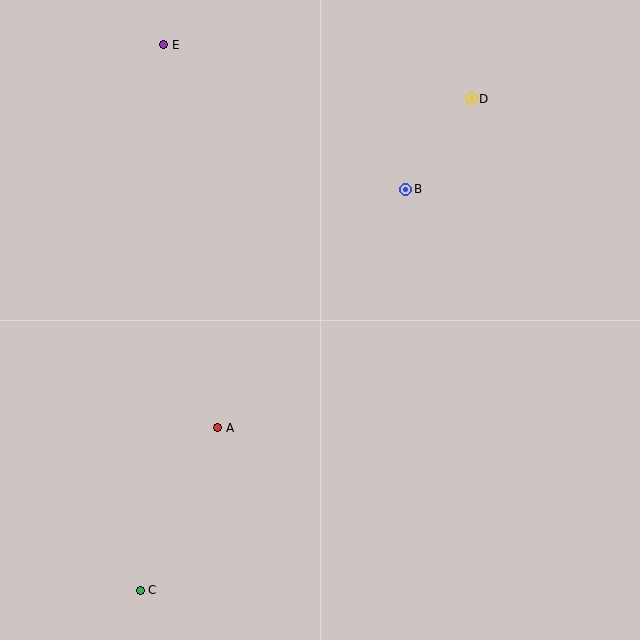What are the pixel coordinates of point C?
Point C is at (140, 590).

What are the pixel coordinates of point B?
Point B is at (406, 189).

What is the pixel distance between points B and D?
The distance between B and D is 112 pixels.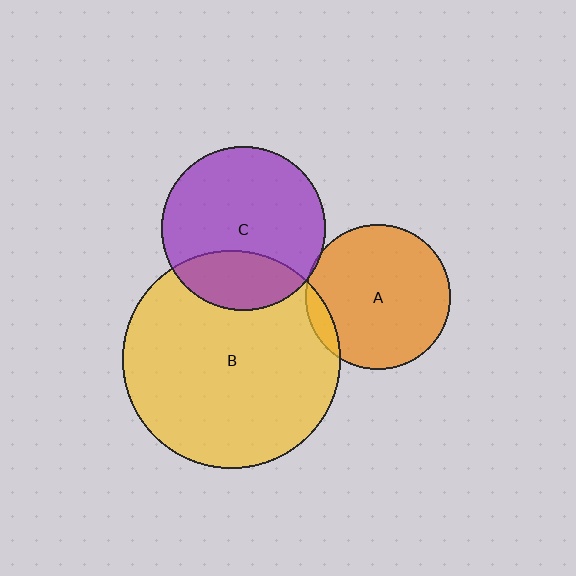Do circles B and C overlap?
Yes.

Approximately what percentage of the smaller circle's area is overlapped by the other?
Approximately 25%.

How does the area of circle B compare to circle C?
Approximately 1.8 times.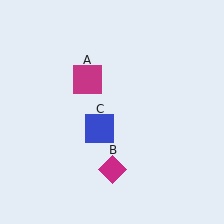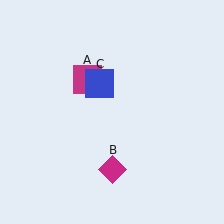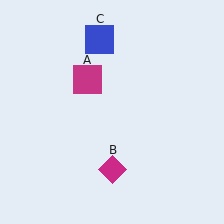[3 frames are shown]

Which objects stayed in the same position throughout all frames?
Magenta square (object A) and magenta diamond (object B) remained stationary.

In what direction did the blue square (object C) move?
The blue square (object C) moved up.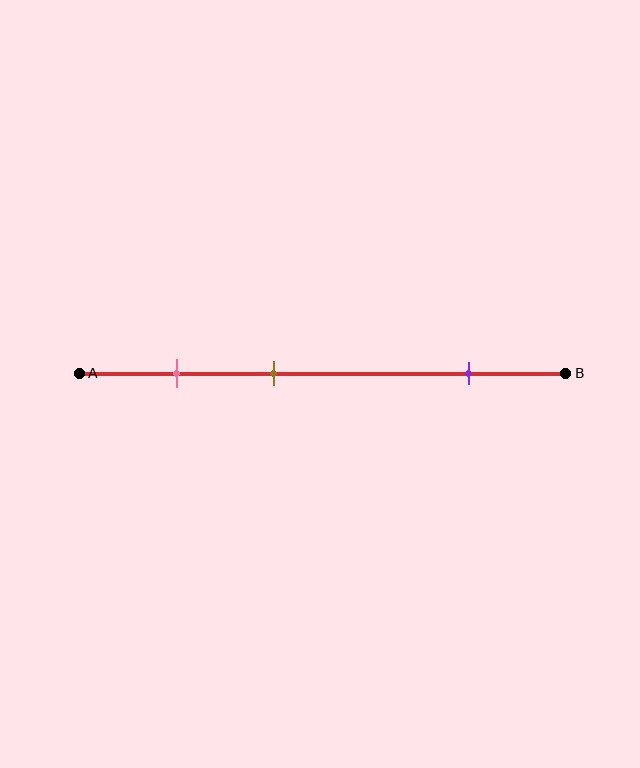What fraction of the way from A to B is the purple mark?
The purple mark is approximately 80% (0.8) of the way from A to B.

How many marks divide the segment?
There are 3 marks dividing the segment.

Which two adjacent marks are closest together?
The pink and brown marks are the closest adjacent pair.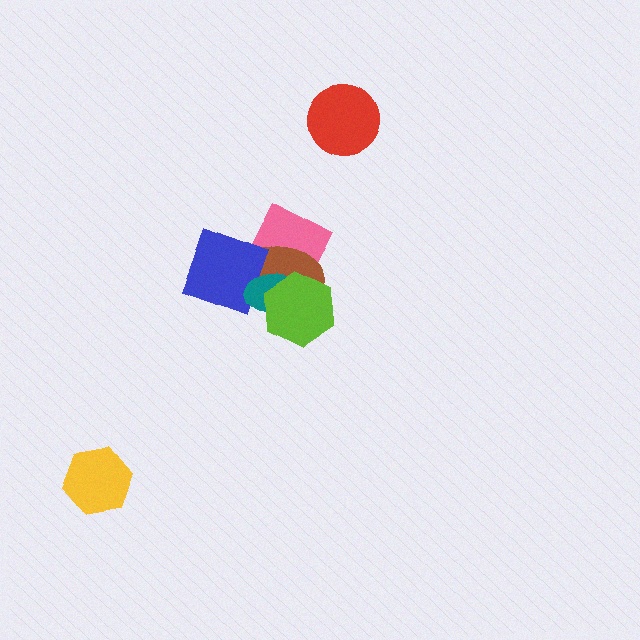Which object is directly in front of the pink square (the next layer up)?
The brown ellipse is directly in front of the pink square.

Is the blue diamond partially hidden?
Yes, it is partially covered by another shape.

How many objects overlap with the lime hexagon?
3 objects overlap with the lime hexagon.